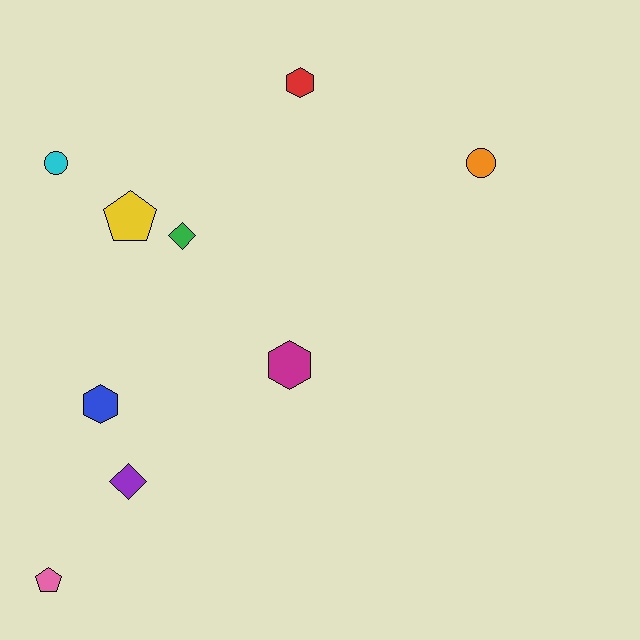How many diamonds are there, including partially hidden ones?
There are 2 diamonds.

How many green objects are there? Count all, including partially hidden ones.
There is 1 green object.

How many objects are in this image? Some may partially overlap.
There are 9 objects.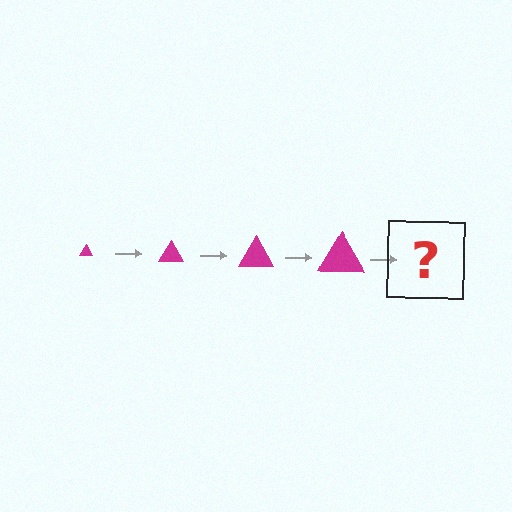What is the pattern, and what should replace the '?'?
The pattern is that the triangle gets progressively larger each step. The '?' should be a magenta triangle, larger than the previous one.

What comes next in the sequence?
The next element should be a magenta triangle, larger than the previous one.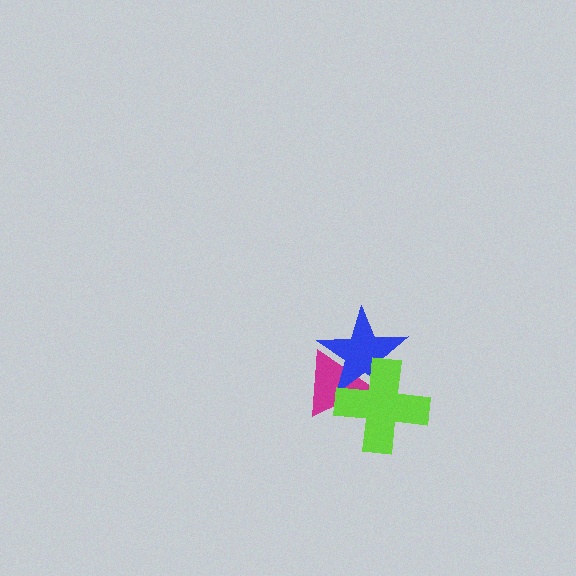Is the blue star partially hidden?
Yes, it is partially covered by another shape.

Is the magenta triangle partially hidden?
Yes, it is partially covered by another shape.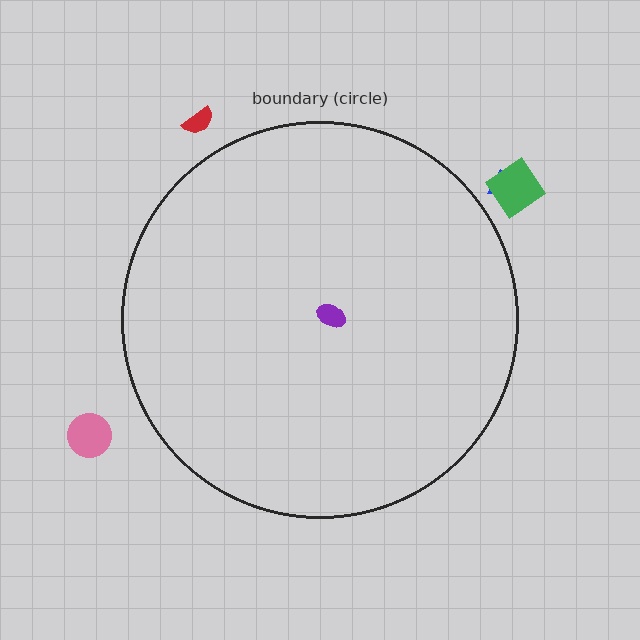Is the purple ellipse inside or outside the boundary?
Inside.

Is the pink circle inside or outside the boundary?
Outside.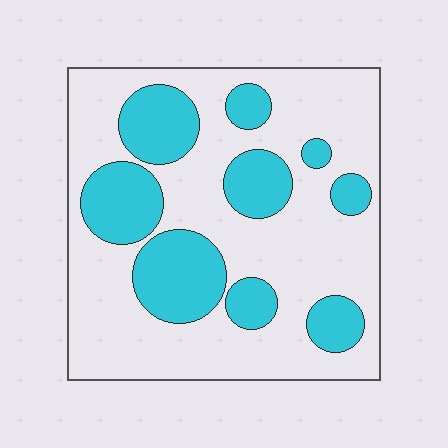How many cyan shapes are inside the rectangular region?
9.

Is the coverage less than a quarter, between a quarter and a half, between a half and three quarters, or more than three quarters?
Between a quarter and a half.